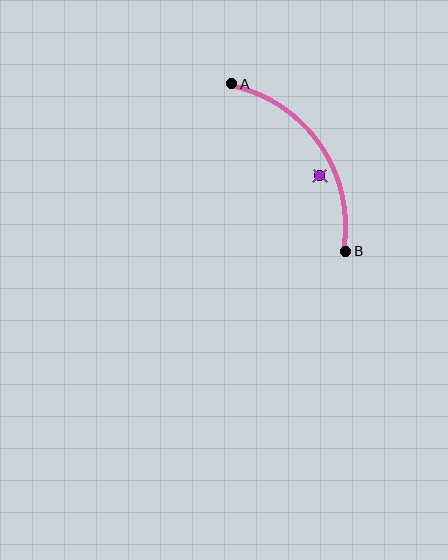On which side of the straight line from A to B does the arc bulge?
The arc bulges above and to the right of the straight line connecting A and B.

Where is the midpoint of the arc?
The arc midpoint is the point on the curve farthest from the straight line joining A and B. It sits above and to the right of that line.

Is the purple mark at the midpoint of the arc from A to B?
No — the purple mark does not lie on the arc at all. It sits slightly inside the curve.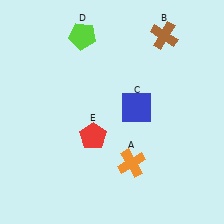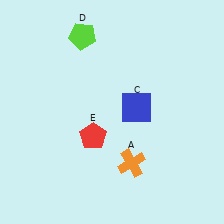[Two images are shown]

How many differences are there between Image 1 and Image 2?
There is 1 difference between the two images.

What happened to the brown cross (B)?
The brown cross (B) was removed in Image 2. It was in the top-right area of Image 1.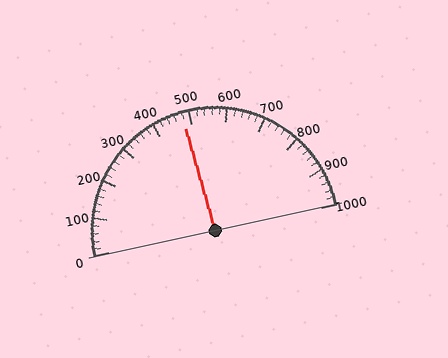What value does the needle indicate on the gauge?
The needle indicates approximately 480.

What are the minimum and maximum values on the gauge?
The gauge ranges from 0 to 1000.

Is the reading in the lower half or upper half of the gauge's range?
The reading is in the lower half of the range (0 to 1000).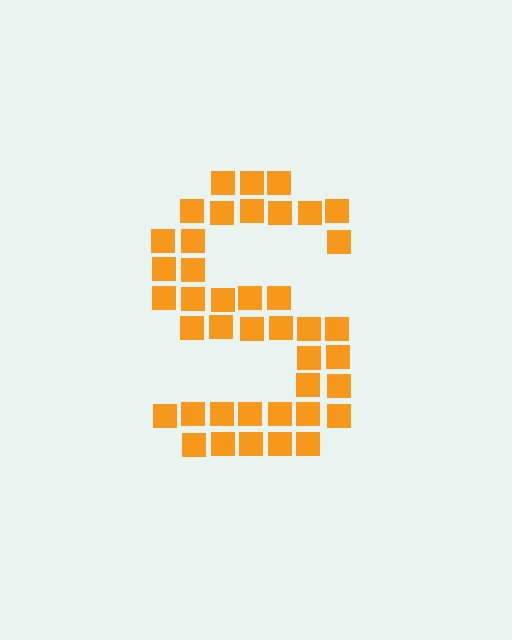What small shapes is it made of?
It is made of small squares.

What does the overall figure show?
The overall figure shows the letter S.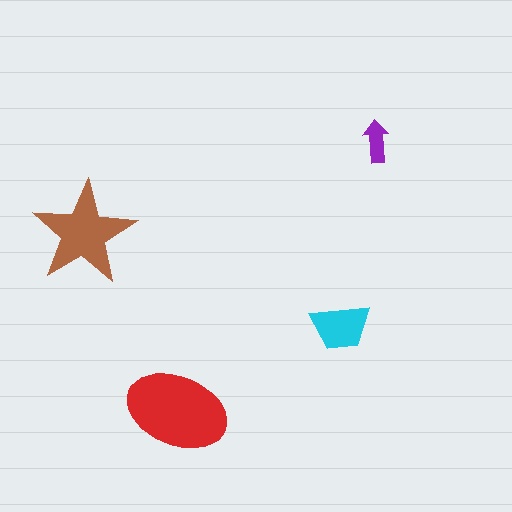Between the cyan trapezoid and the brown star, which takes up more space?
The brown star.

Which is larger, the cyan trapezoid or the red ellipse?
The red ellipse.